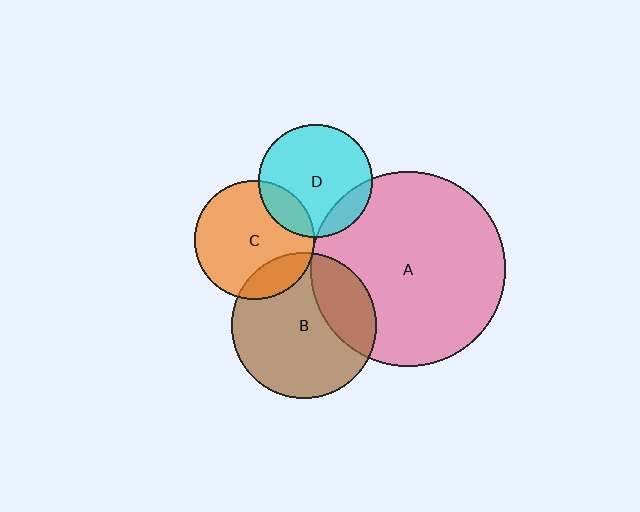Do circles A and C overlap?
Yes.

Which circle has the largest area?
Circle A (pink).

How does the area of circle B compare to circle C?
Approximately 1.5 times.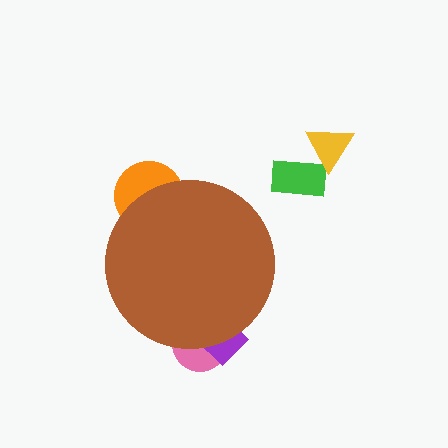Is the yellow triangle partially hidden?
No, the yellow triangle is fully visible.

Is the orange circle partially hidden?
Yes, the orange circle is partially hidden behind the brown circle.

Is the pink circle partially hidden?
Yes, the pink circle is partially hidden behind the brown circle.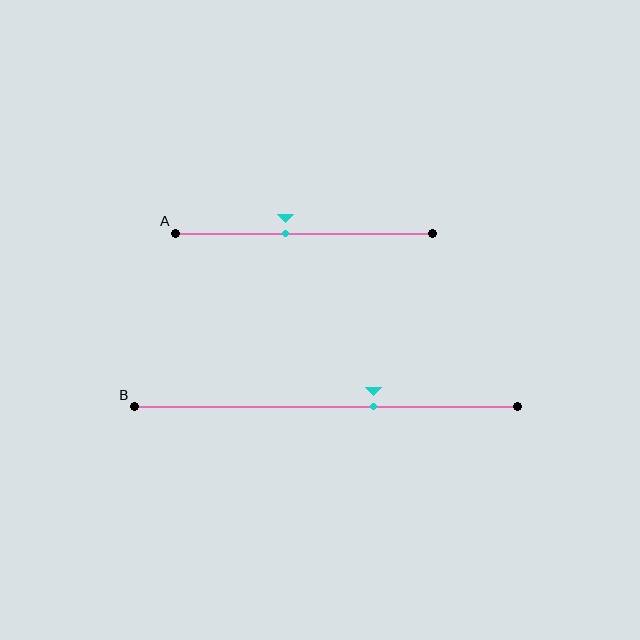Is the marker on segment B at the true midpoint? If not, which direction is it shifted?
No, the marker on segment B is shifted to the right by about 13% of the segment length.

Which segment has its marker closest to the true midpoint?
Segment A has its marker closest to the true midpoint.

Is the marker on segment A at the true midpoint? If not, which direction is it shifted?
No, the marker on segment A is shifted to the left by about 7% of the segment length.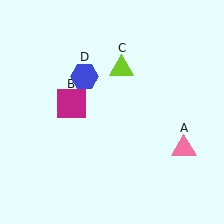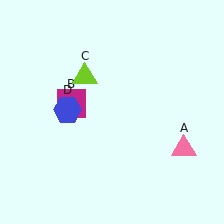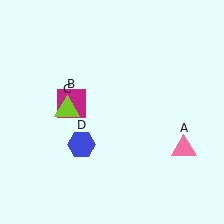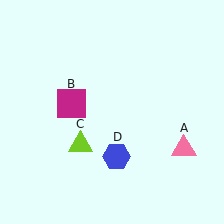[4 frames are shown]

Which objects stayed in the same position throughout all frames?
Pink triangle (object A) and magenta square (object B) remained stationary.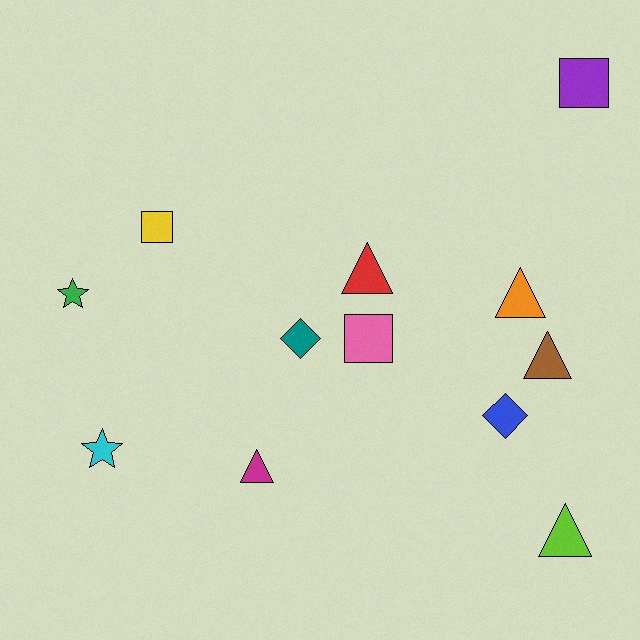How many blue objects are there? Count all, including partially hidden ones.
There is 1 blue object.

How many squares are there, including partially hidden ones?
There are 3 squares.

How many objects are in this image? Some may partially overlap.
There are 12 objects.